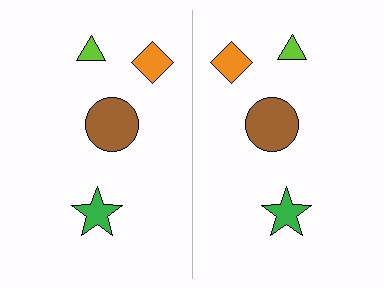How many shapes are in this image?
There are 8 shapes in this image.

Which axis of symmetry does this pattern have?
The pattern has a vertical axis of symmetry running through the center of the image.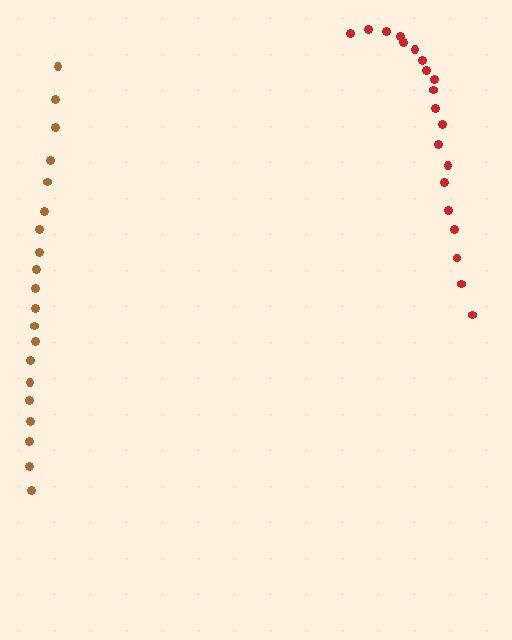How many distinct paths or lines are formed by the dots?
There are 2 distinct paths.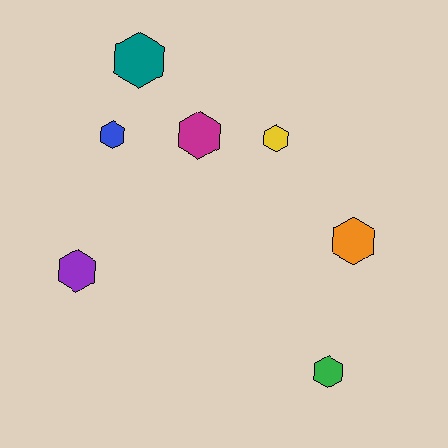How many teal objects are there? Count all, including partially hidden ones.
There is 1 teal object.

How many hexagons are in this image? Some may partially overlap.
There are 7 hexagons.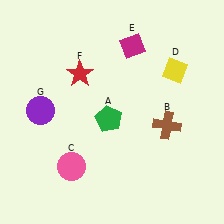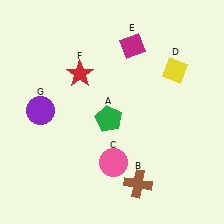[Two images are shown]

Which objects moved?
The objects that moved are: the brown cross (B), the pink circle (C).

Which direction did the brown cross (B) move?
The brown cross (B) moved down.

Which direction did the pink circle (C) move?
The pink circle (C) moved right.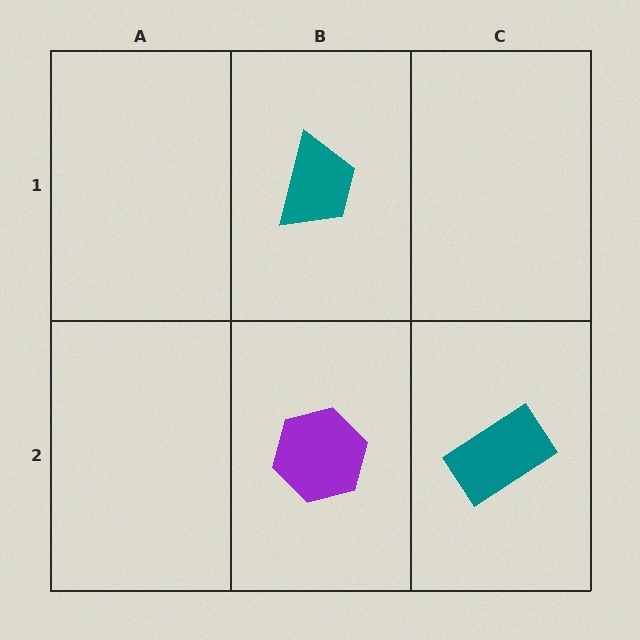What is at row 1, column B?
A teal trapezoid.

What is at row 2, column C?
A teal rectangle.